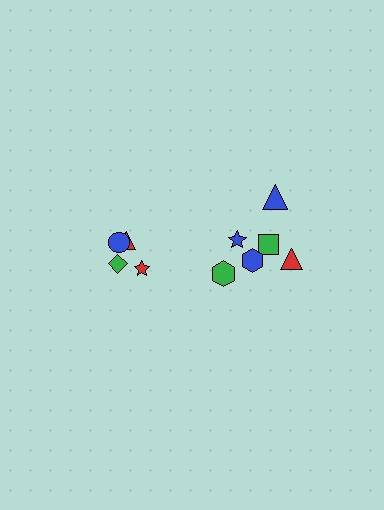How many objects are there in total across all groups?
There are 10 objects.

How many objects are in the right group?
There are 6 objects.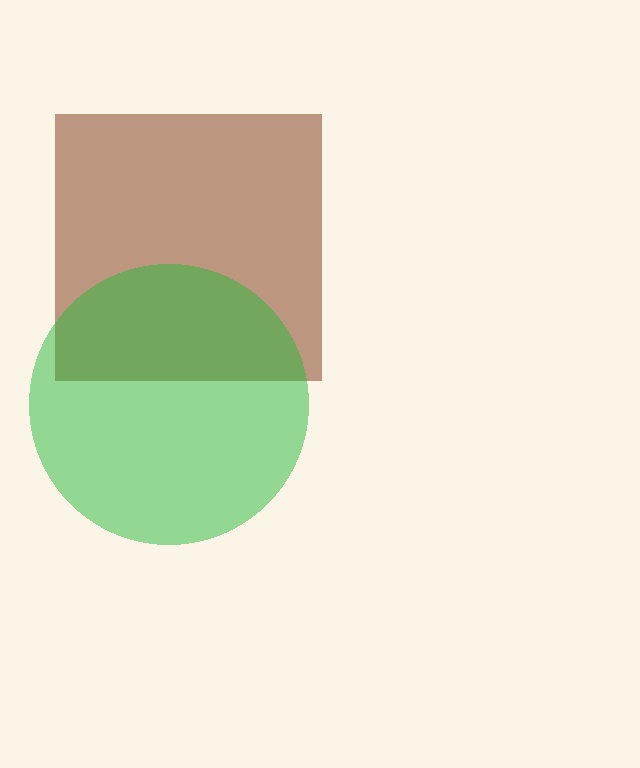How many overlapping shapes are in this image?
There are 2 overlapping shapes in the image.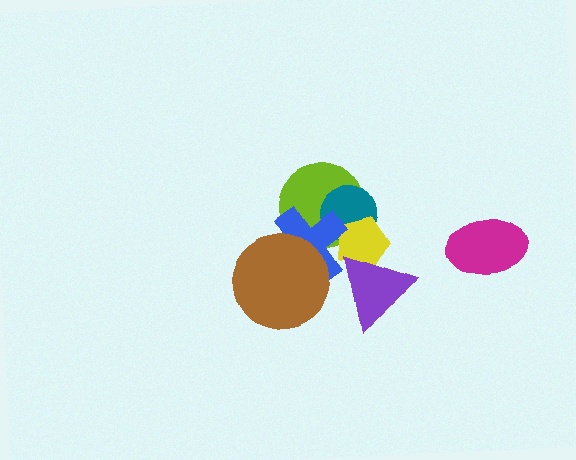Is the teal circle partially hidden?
Yes, it is partially covered by another shape.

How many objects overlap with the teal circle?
3 objects overlap with the teal circle.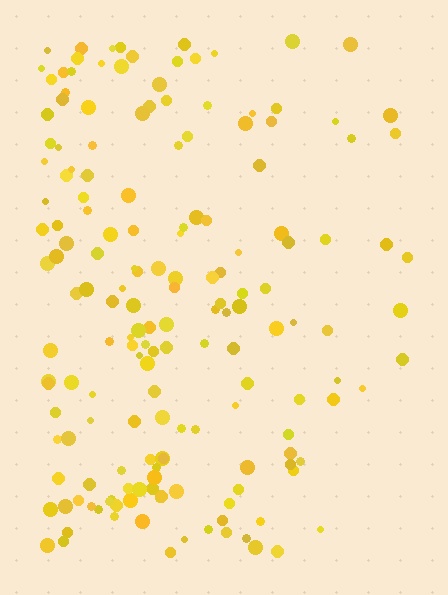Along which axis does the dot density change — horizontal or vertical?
Horizontal.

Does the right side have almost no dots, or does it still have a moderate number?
Still a moderate number, just noticeably fewer than the left.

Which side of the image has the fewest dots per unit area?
The right.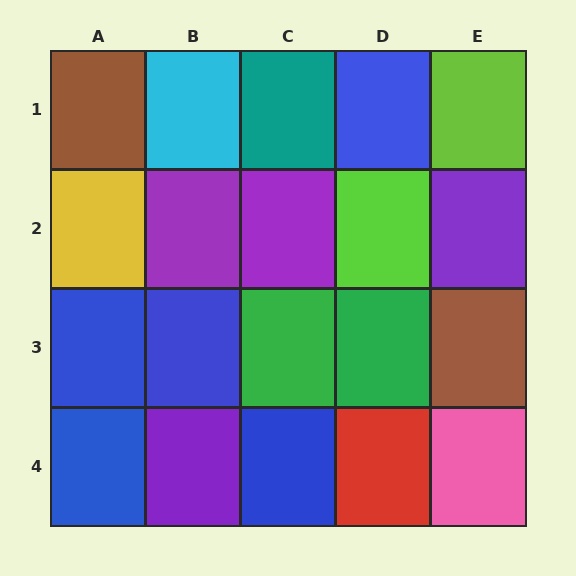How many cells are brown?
2 cells are brown.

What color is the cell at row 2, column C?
Purple.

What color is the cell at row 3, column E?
Brown.